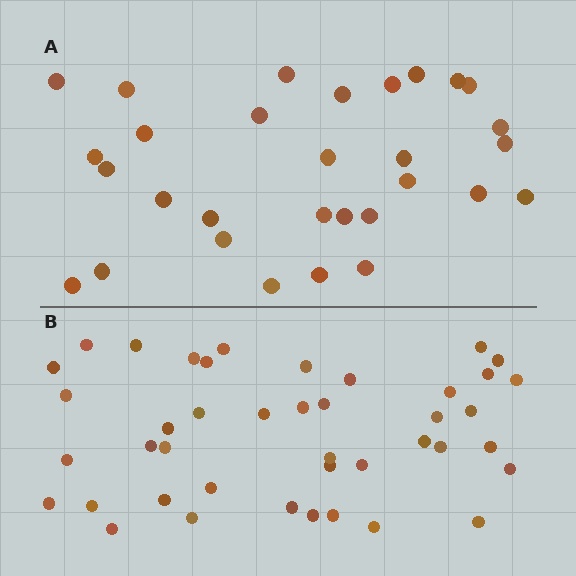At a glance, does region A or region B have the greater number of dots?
Region B (the bottom region) has more dots.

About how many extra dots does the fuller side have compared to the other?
Region B has roughly 12 or so more dots than region A.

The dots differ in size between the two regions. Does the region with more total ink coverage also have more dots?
No. Region A has more total ink coverage because its dots are larger, but region B actually contains more individual dots. Total area can be misleading — the number of items is what matters here.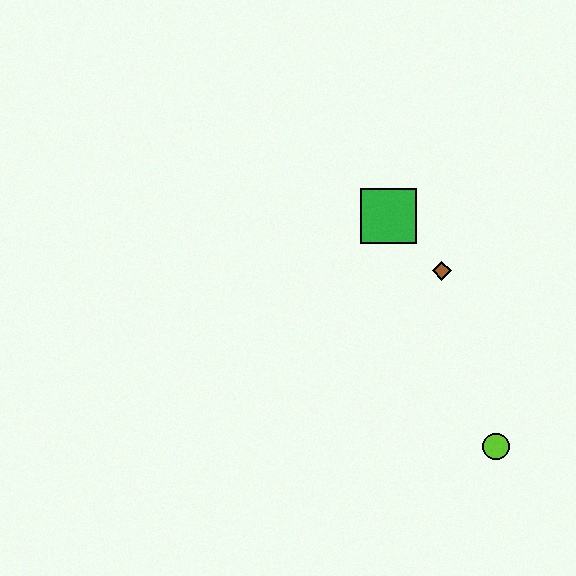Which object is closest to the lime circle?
The brown diamond is closest to the lime circle.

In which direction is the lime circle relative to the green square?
The lime circle is below the green square.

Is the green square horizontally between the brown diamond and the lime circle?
No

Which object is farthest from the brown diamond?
The lime circle is farthest from the brown diamond.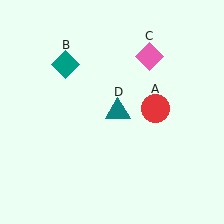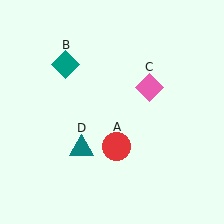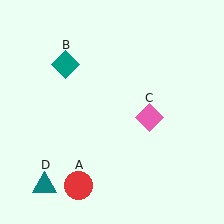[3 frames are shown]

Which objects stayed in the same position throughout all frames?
Teal diamond (object B) remained stationary.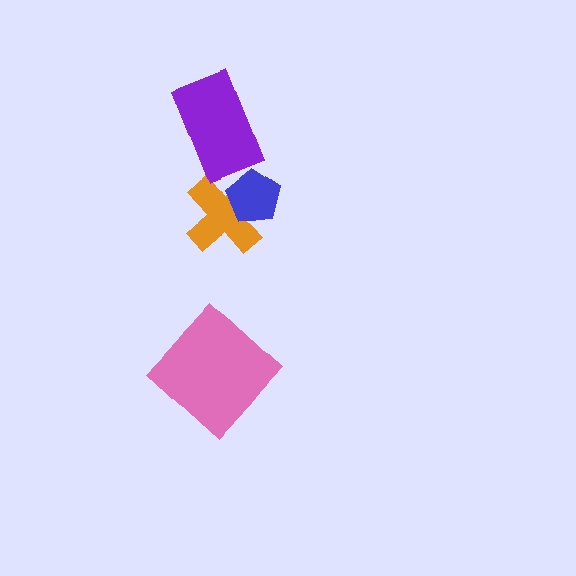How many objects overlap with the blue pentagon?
1 object overlaps with the blue pentagon.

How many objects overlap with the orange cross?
1 object overlaps with the orange cross.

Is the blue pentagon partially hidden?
No, no other shape covers it.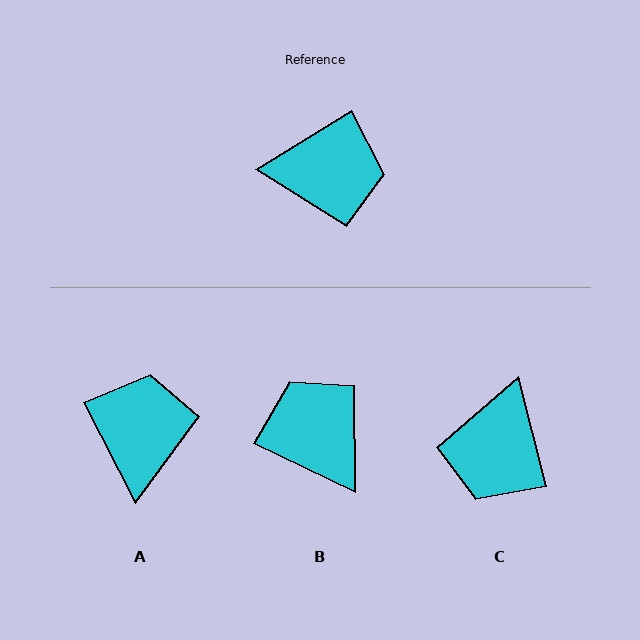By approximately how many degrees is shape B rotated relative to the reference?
Approximately 123 degrees counter-clockwise.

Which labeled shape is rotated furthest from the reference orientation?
B, about 123 degrees away.